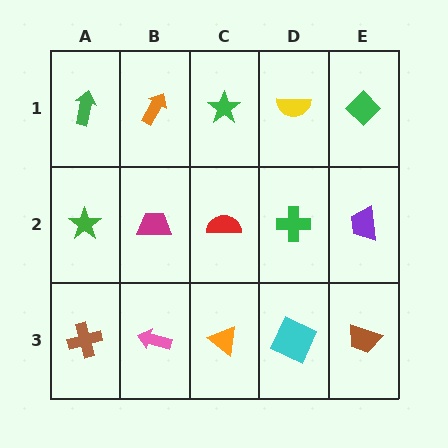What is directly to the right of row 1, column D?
A green diamond.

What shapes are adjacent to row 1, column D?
A green cross (row 2, column D), a green star (row 1, column C), a green diamond (row 1, column E).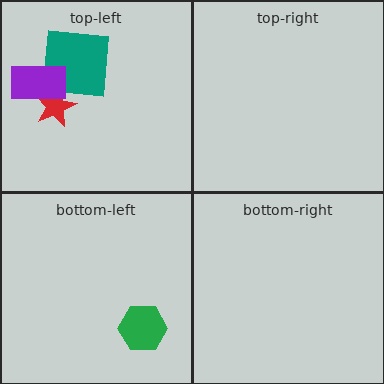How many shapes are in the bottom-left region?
1.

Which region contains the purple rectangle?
The top-left region.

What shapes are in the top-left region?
The red star, the teal square, the purple rectangle.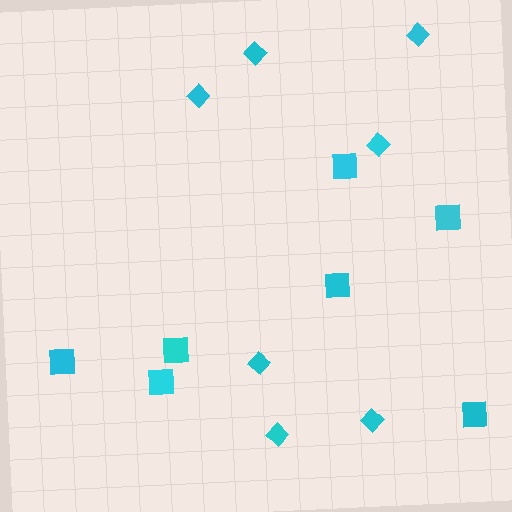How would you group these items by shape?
There are 2 groups: one group of squares (7) and one group of diamonds (7).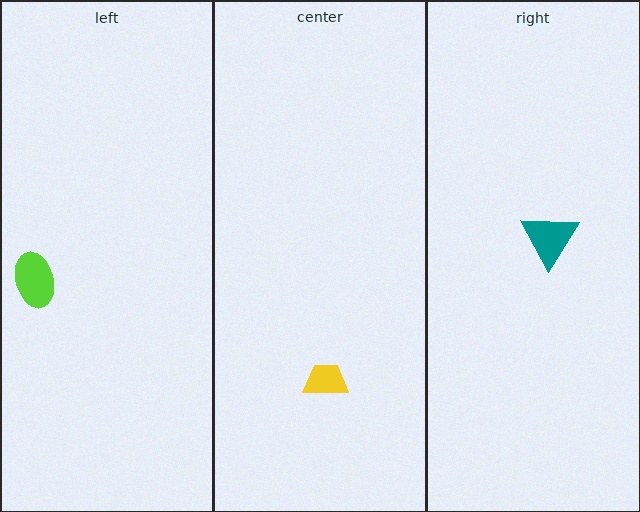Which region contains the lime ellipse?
The left region.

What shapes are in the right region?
The teal triangle.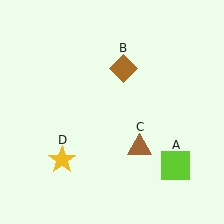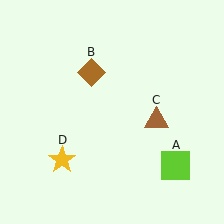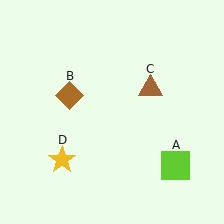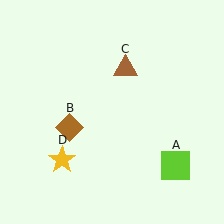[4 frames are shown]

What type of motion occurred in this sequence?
The brown diamond (object B), brown triangle (object C) rotated counterclockwise around the center of the scene.